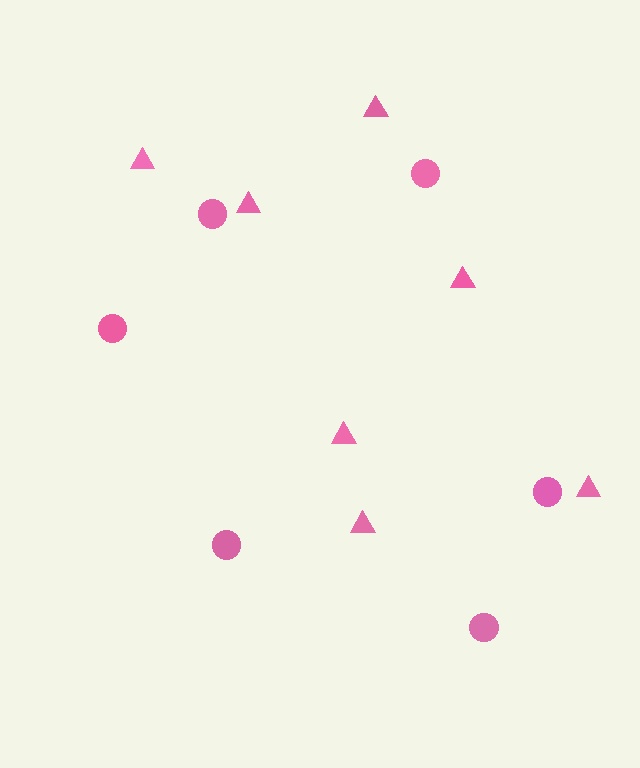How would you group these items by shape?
There are 2 groups: one group of circles (6) and one group of triangles (7).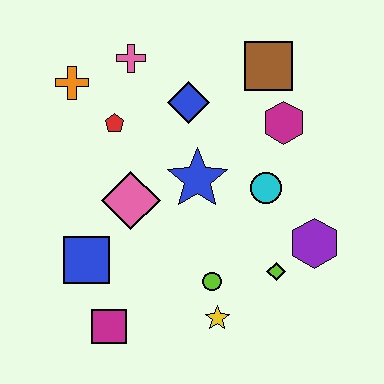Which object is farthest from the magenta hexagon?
The magenta square is farthest from the magenta hexagon.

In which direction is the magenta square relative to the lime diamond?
The magenta square is to the left of the lime diamond.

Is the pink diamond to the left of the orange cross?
No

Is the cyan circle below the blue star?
Yes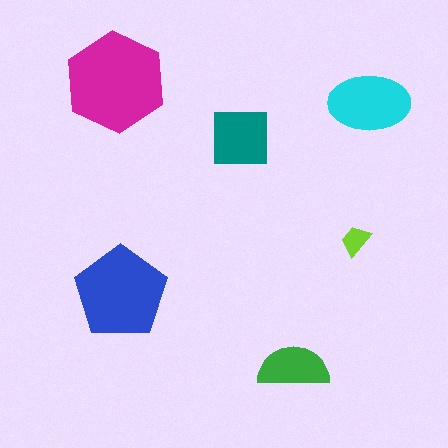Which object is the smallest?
The lime trapezoid.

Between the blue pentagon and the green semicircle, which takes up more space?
The blue pentagon.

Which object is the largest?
The magenta hexagon.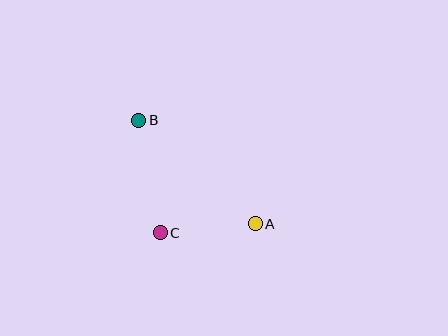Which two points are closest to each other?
Points A and C are closest to each other.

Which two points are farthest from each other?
Points A and B are farthest from each other.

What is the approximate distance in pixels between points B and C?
The distance between B and C is approximately 115 pixels.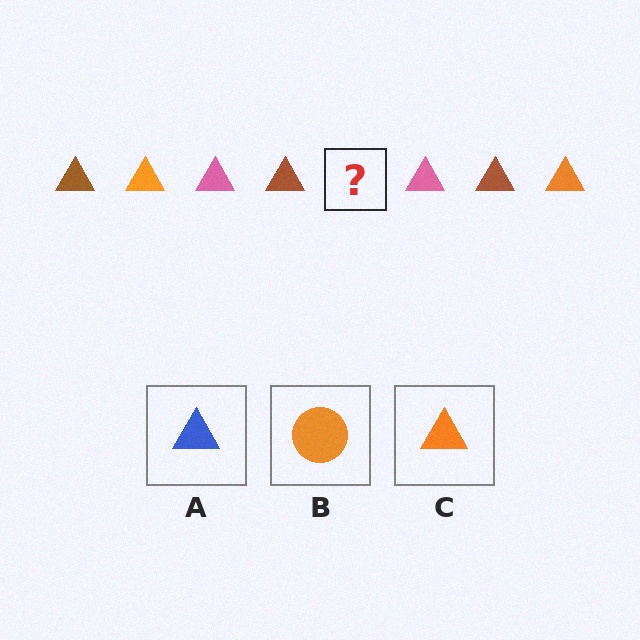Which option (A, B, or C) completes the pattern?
C.